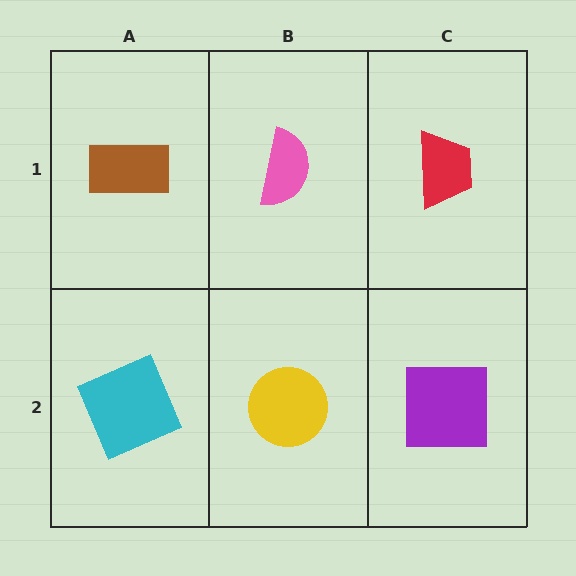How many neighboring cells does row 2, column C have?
2.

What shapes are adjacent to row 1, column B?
A yellow circle (row 2, column B), a brown rectangle (row 1, column A), a red trapezoid (row 1, column C).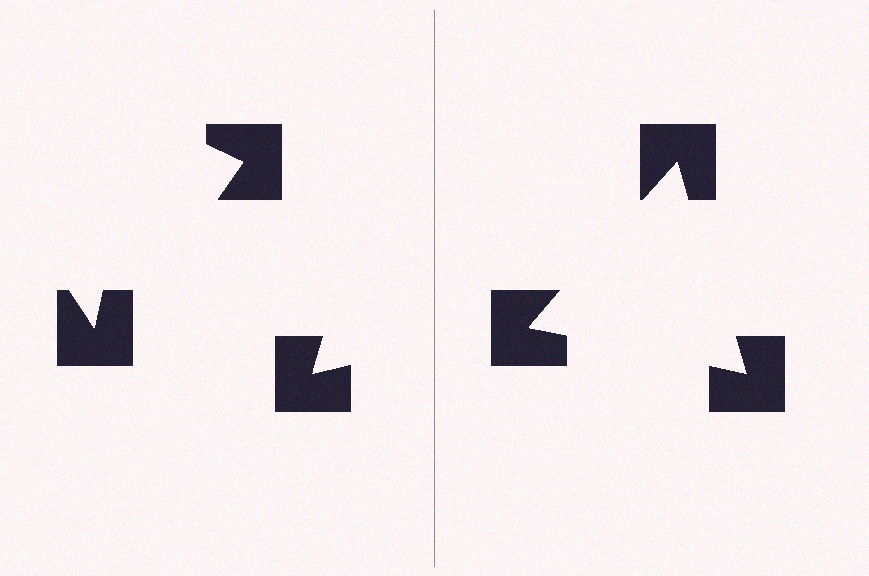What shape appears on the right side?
An illusory triangle.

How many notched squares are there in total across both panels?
6 — 3 on each side.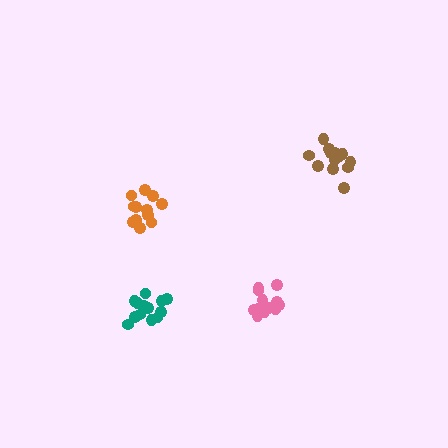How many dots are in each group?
Group 1: 14 dots, Group 2: 14 dots, Group 3: 16 dots, Group 4: 13 dots (57 total).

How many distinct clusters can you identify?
There are 4 distinct clusters.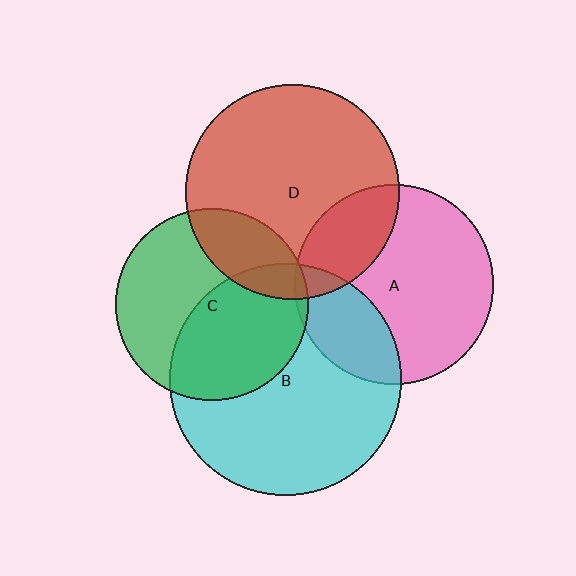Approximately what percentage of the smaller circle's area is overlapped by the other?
Approximately 25%.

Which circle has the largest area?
Circle B (cyan).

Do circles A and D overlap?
Yes.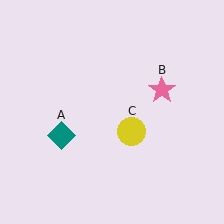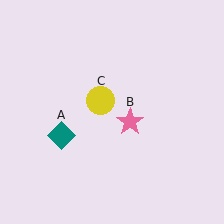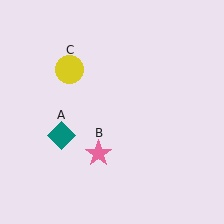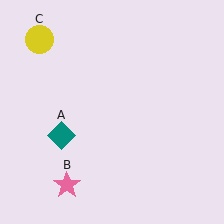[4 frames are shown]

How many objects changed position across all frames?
2 objects changed position: pink star (object B), yellow circle (object C).